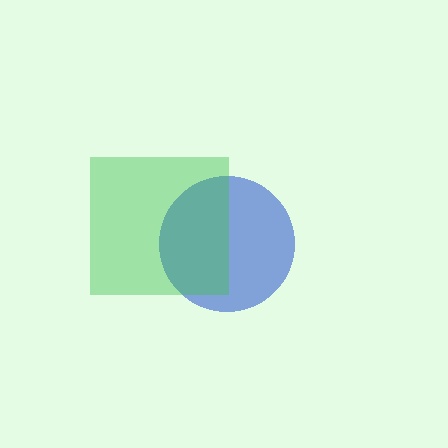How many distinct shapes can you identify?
There are 2 distinct shapes: a blue circle, a green square.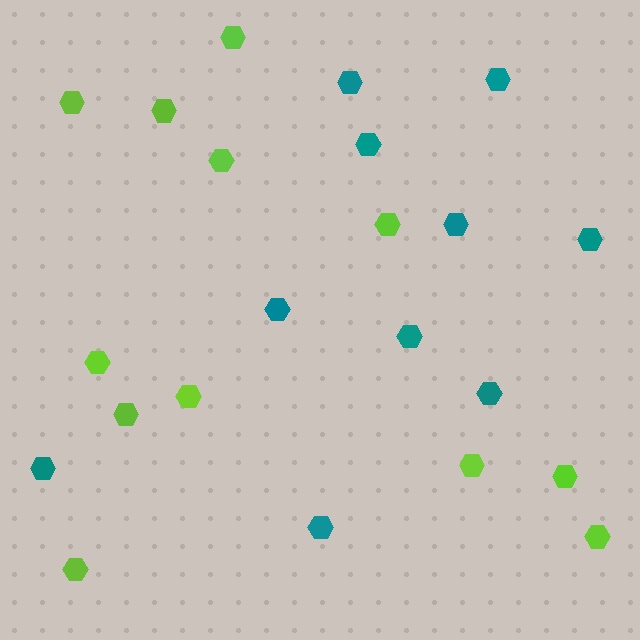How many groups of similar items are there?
There are 2 groups: one group of teal hexagons (10) and one group of lime hexagons (12).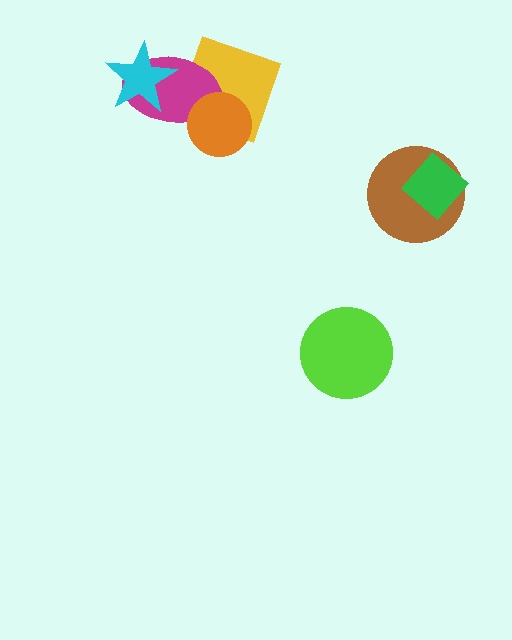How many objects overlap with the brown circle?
1 object overlaps with the brown circle.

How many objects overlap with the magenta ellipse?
3 objects overlap with the magenta ellipse.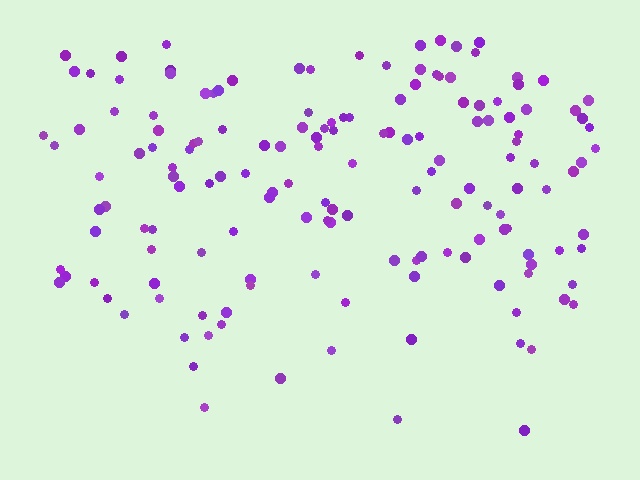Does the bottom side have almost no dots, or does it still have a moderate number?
Still a moderate number, just noticeably fewer than the top.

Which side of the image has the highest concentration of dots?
The top.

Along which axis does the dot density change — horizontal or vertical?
Vertical.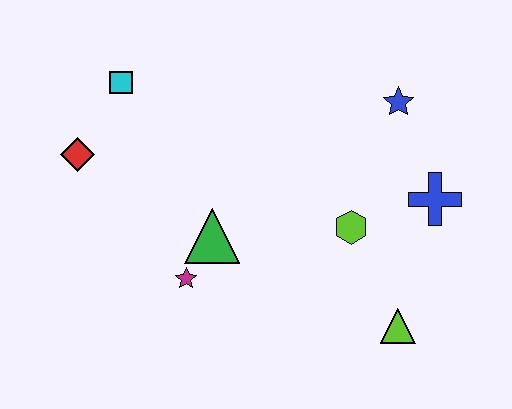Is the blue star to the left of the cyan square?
No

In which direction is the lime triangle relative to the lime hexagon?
The lime triangle is below the lime hexagon.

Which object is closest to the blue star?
The blue cross is closest to the blue star.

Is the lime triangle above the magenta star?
No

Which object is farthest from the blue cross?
The red diamond is farthest from the blue cross.